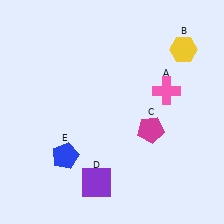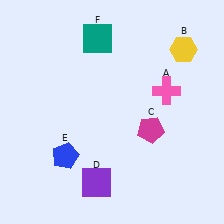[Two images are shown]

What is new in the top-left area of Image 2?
A teal square (F) was added in the top-left area of Image 2.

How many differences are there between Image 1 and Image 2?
There is 1 difference between the two images.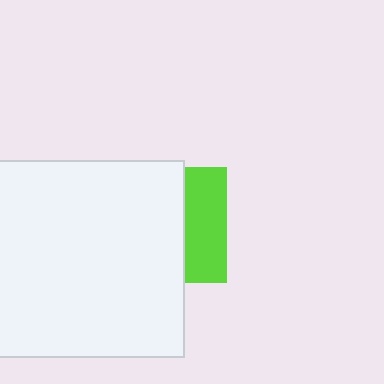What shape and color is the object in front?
The object in front is a white square.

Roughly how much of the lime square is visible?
A small part of it is visible (roughly 36%).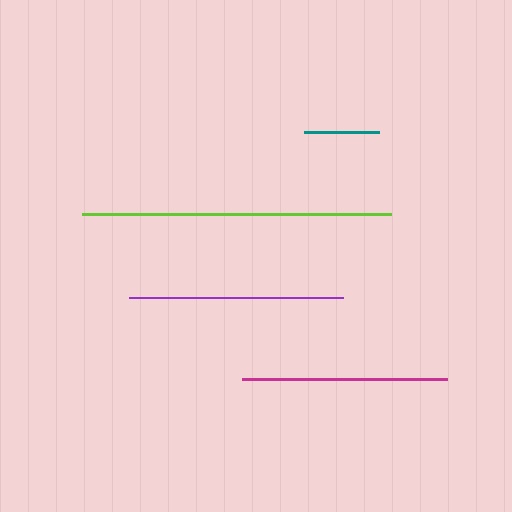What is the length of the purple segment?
The purple segment is approximately 214 pixels long.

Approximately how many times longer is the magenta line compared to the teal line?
The magenta line is approximately 2.7 times the length of the teal line.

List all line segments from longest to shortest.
From longest to shortest: lime, purple, magenta, teal.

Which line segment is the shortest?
The teal line is the shortest at approximately 75 pixels.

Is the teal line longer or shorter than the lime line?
The lime line is longer than the teal line.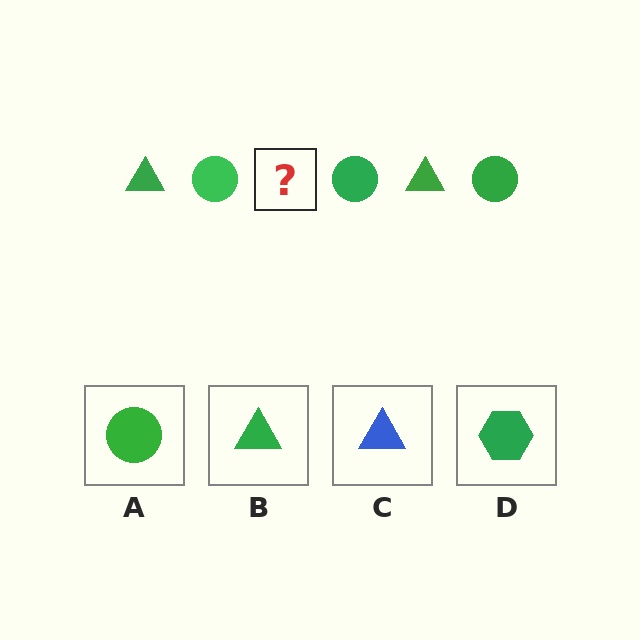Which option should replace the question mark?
Option B.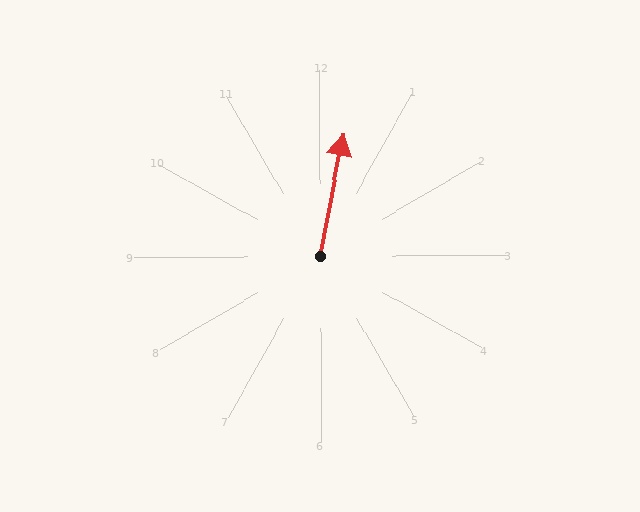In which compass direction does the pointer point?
North.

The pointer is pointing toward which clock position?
Roughly 12 o'clock.